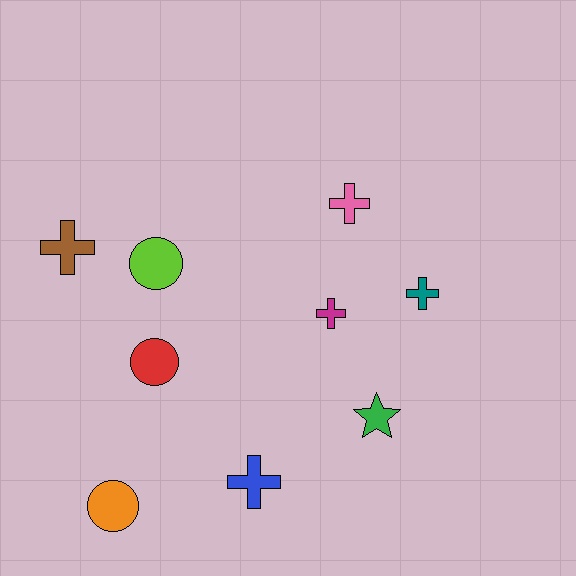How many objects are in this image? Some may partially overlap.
There are 9 objects.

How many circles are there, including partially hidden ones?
There are 3 circles.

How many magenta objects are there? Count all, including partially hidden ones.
There is 1 magenta object.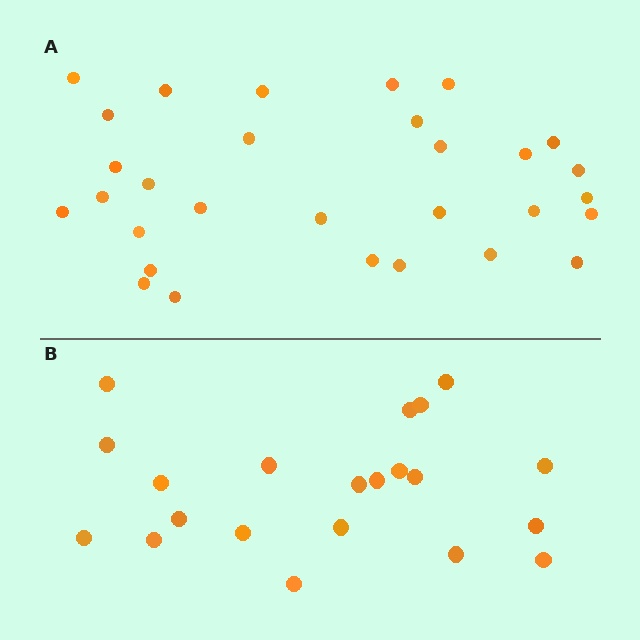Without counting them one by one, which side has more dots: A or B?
Region A (the top region) has more dots.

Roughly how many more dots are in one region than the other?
Region A has roughly 8 or so more dots than region B.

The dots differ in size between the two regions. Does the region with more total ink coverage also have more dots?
No. Region B has more total ink coverage because its dots are larger, but region A actually contains more individual dots. Total area can be misleading — the number of items is what matters here.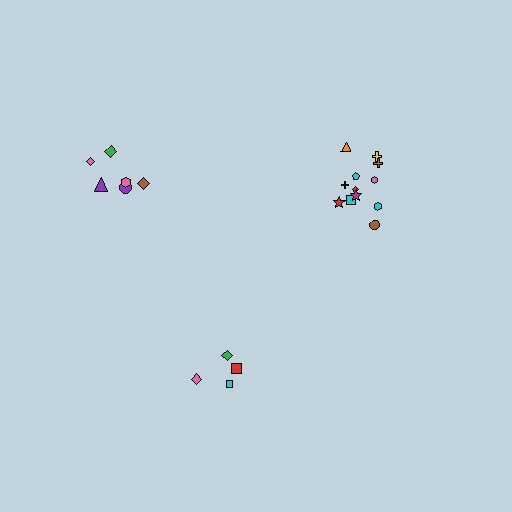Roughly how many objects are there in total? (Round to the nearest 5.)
Roughly 20 objects in total.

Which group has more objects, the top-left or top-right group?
The top-right group.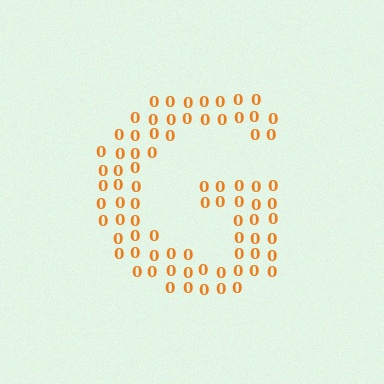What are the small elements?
The small elements are digit 0's.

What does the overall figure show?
The overall figure shows the letter G.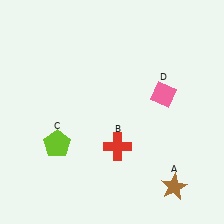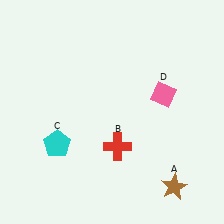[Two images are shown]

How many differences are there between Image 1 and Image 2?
There is 1 difference between the two images.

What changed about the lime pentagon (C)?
In Image 1, C is lime. In Image 2, it changed to cyan.